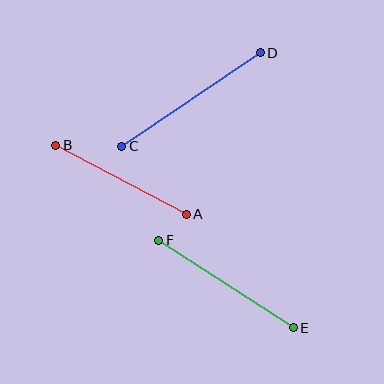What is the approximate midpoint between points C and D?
The midpoint is at approximately (191, 100) pixels.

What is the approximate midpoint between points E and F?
The midpoint is at approximately (226, 284) pixels.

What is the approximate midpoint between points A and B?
The midpoint is at approximately (121, 180) pixels.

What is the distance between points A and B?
The distance is approximately 148 pixels.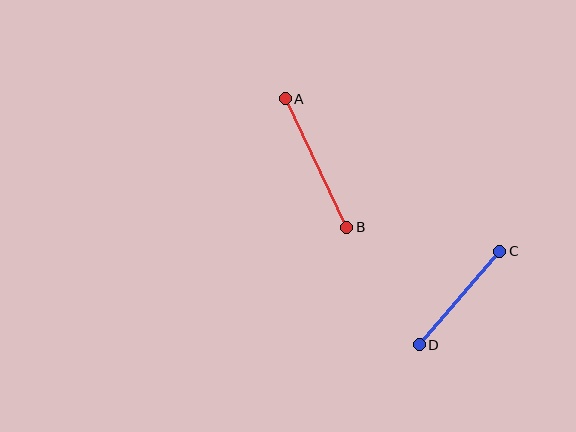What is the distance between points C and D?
The distance is approximately 124 pixels.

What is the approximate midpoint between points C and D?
The midpoint is at approximately (460, 298) pixels.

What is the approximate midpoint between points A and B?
The midpoint is at approximately (316, 163) pixels.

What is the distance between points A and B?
The distance is approximately 142 pixels.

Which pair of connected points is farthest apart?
Points A and B are farthest apart.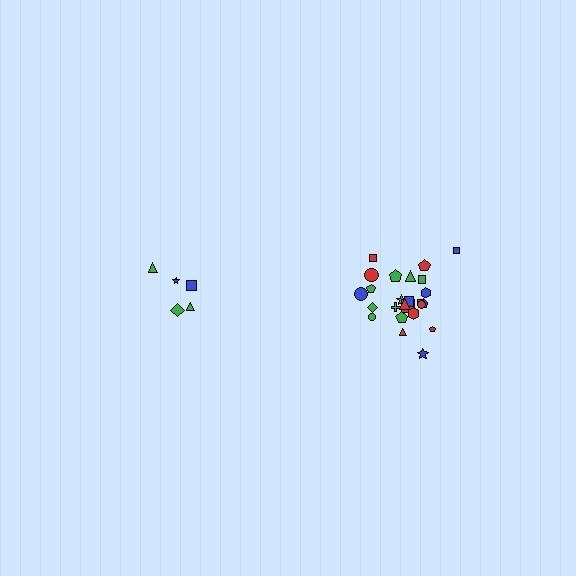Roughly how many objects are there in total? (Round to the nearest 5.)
Roughly 30 objects in total.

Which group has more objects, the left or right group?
The right group.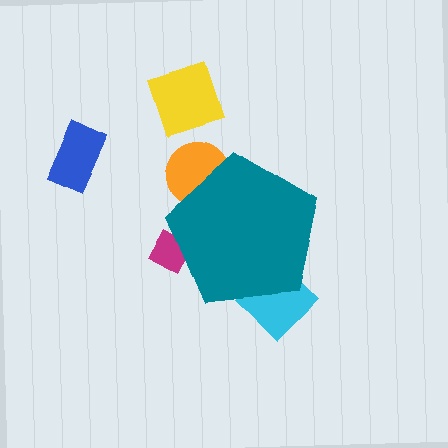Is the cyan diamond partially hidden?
Yes, the cyan diamond is partially hidden behind the teal pentagon.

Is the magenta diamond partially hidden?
Yes, the magenta diamond is partially hidden behind the teal pentagon.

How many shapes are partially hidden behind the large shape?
3 shapes are partially hidden.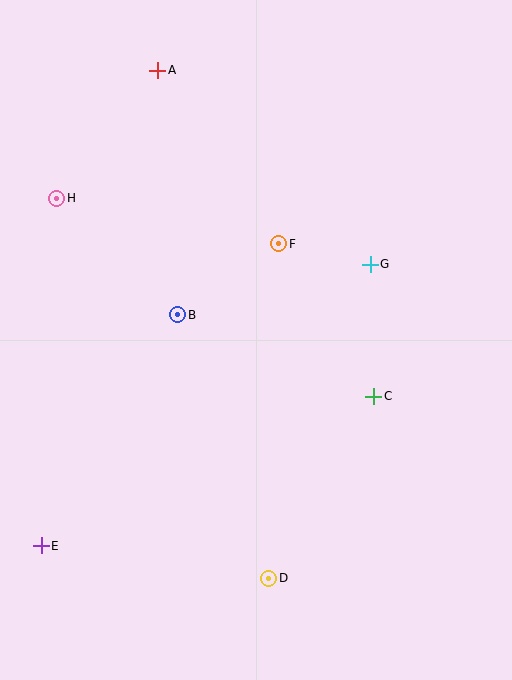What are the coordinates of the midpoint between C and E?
The midpoint between C and E is at (208, 471).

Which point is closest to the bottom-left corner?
Point E is closest to the bottom-left corner.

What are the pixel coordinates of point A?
Point A is at (158, 70).